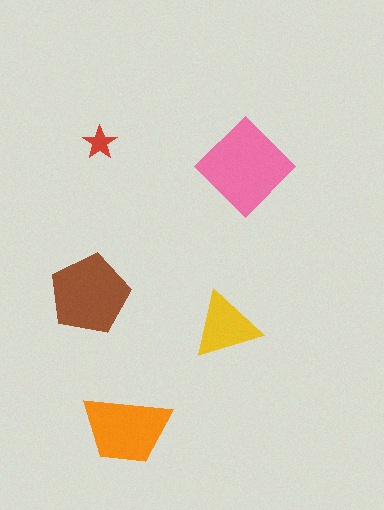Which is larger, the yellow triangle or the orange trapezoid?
The orange trapezoid.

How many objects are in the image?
There are 5 objects in the image.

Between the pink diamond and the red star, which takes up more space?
The pink diamond.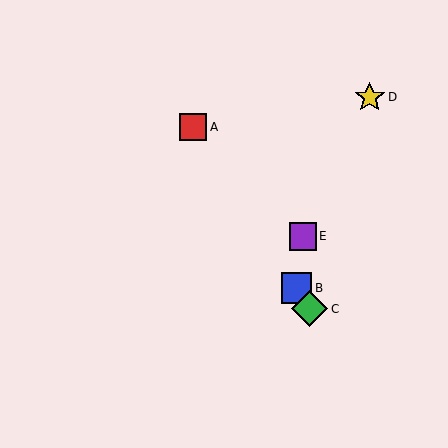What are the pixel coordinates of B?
Object B is at (297, 288).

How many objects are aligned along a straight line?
3 objects (A, B, C) are aligned along a straight line.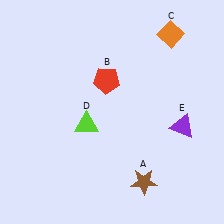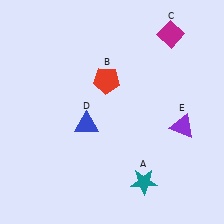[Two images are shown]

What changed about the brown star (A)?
In Image 1, A is brown. In Image 2, it changed to teal.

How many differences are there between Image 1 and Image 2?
There are 3 differences between the two images.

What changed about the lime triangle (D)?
In Image 1, D is lime. In Image 2, it changed to blue.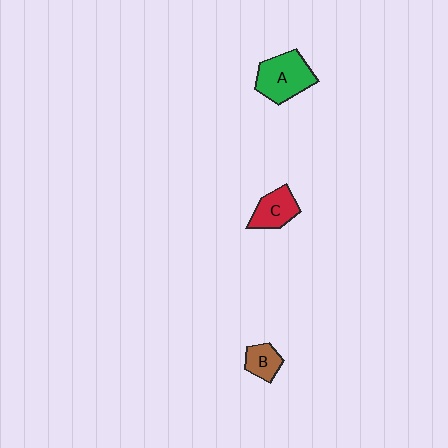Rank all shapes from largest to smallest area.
From largest to smallest: A (green), C (red), B (brown).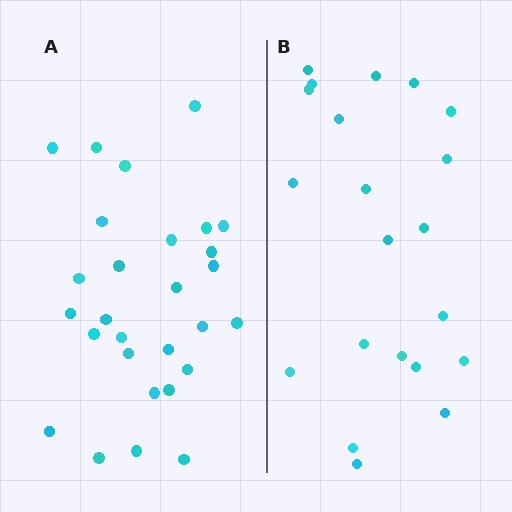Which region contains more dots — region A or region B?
Region A (the left region) has more dots.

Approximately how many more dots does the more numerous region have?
Region A has roughly 8 or so more dots than region B.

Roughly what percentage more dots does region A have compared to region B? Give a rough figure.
About 35% more.